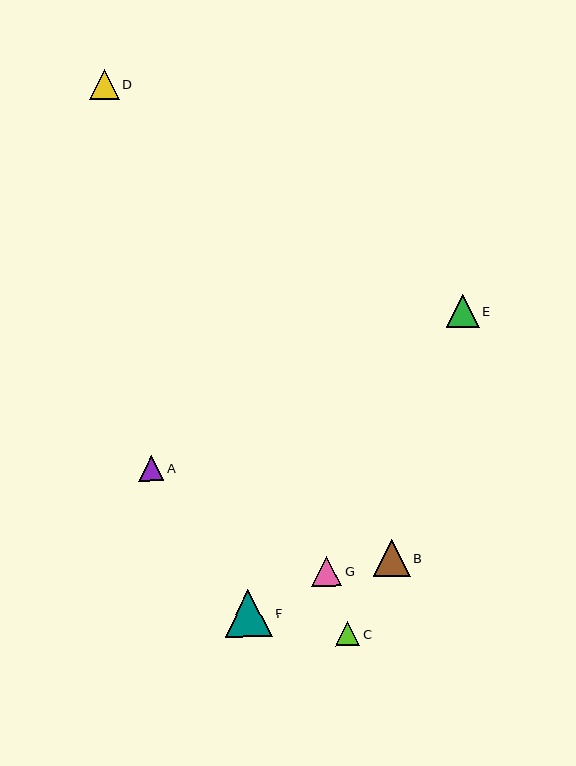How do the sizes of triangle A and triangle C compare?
Triangle A and triangle C are approximately the same size.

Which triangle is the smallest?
Triangle C is the smallest with a size of approximately 24 pixels.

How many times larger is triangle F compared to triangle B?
Triangle F is approximately 1.3 times the size of triangle B.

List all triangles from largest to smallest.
From largest to smallest: F, B, E, G, D, A, C.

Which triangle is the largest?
Triangle F is the largest with a size of approximately 47 pixels.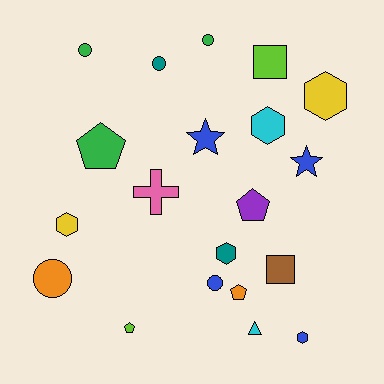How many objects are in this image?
There are 20 objects.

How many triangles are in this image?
There is 1 triangle.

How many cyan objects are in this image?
There are 2 cyan objects.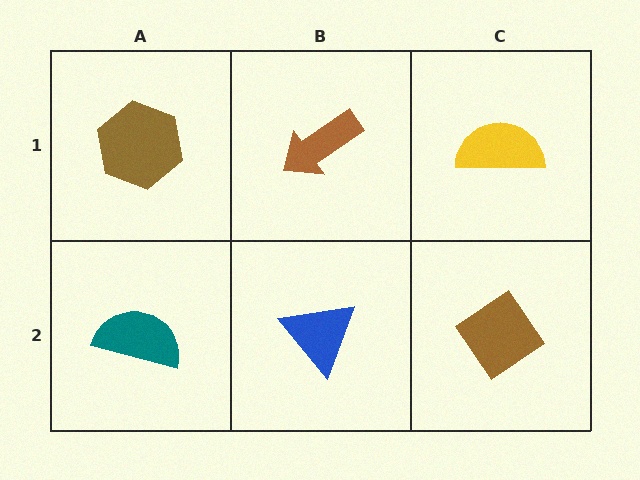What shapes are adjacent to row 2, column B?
A brown arrow (row 1, column B), a teal semicircle (row 2, column A), a brown diamond (row 2, column C).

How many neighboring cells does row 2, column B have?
3.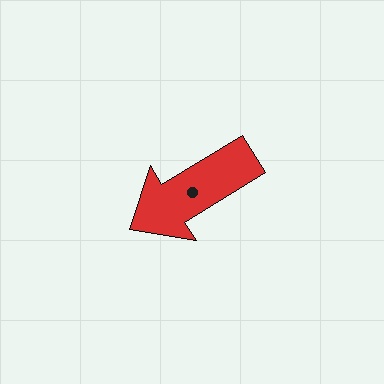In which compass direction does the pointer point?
Southwest.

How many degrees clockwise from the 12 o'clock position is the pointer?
Approximately 239 degrees.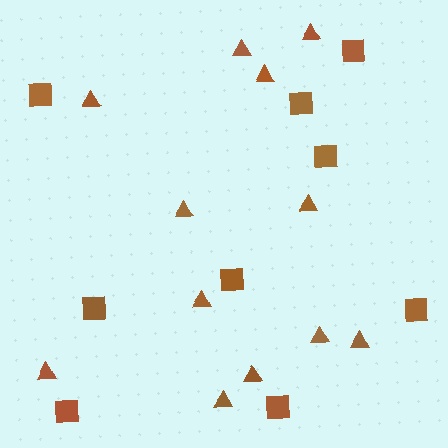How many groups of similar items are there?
There are 2 groups: one group of triangles (12) and one group of squares (9).